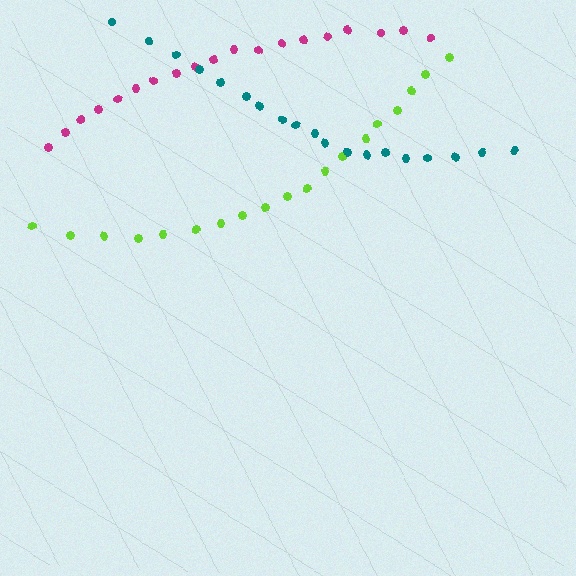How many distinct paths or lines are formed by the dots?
There are 3 distinct paths.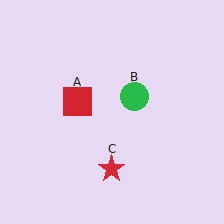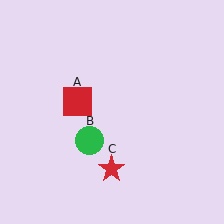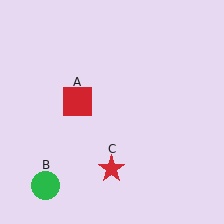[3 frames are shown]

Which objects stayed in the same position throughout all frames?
Red square (object A) and red star (object C) remained stationary.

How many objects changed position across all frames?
1 object changed position: green circle (object B).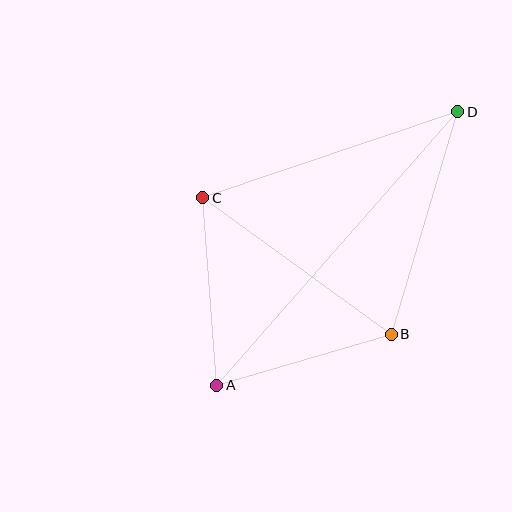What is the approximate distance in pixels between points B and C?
The distance between B and C is approximately 233 pixels.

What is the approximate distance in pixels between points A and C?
The distance between A and C is approximately 188 pixels.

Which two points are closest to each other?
Points A and B are closest to each other.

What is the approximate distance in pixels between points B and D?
The distance between B and D is approximately 232 pixels.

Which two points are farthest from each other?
Points A and D are farthest from each other.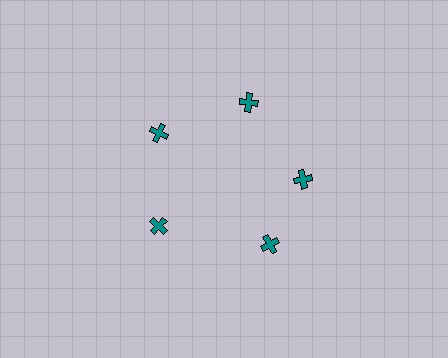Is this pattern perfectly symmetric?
No. The 5 teal crosses are arranged in a ring, but one element near the 5 o'clock position is rotated out of alignment along the ring, breaking the 5-fold rotational symmetry.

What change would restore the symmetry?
The symmetry would be restored by rotating it back into even spacing with its neighbors so that all 5 crosses sit at equal angles and equal distance from the center.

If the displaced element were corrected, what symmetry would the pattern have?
It would have 5-fold rotational symmetry — the pattern would map onto itself every 72 degrees.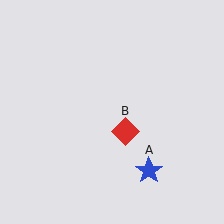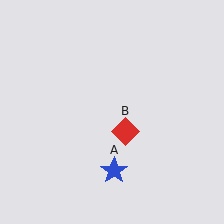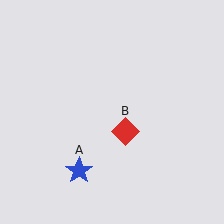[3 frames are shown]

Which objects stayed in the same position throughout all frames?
Red diamond (object B) remained stationary.